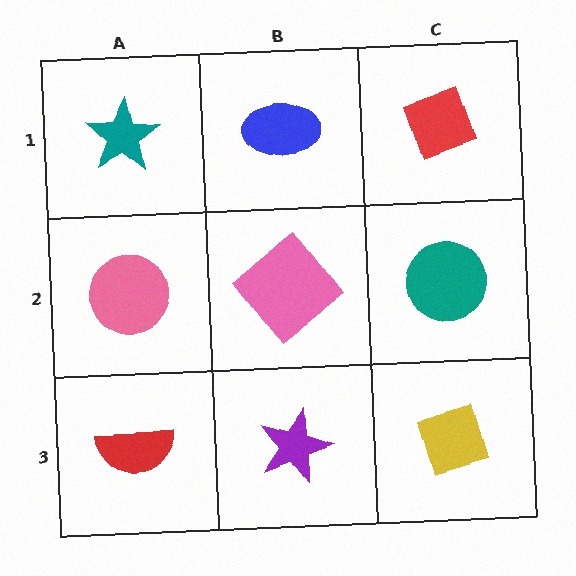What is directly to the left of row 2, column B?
A pink circle.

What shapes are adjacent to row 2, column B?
A blue ellipse (row 1, column B), a purple star (row 3, column B), a pink circle (row 2, column A), a teal circle (row 2, column C).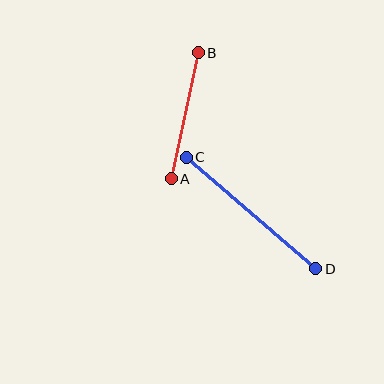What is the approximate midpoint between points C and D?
The midpoint is at approximately (251, 213) pixels.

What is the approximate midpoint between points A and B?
The midpoint is at approximately (185, 116) pixels.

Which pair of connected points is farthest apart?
Points C and D are farthest apart.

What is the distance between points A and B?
The distance is approximately 129 pixels.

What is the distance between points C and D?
The distance is approximately 171 pixels.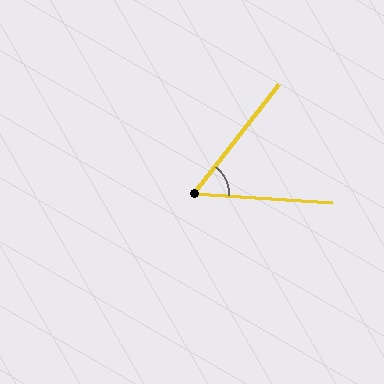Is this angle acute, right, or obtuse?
It is acute.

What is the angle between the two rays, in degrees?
Approximately 56 degrees.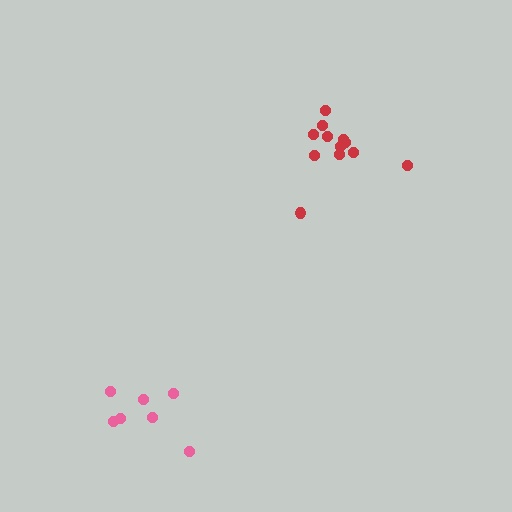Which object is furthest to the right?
The red cluster is rightmost.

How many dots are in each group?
Group 1: 12 dots, Group 2: 7 dots (19 total).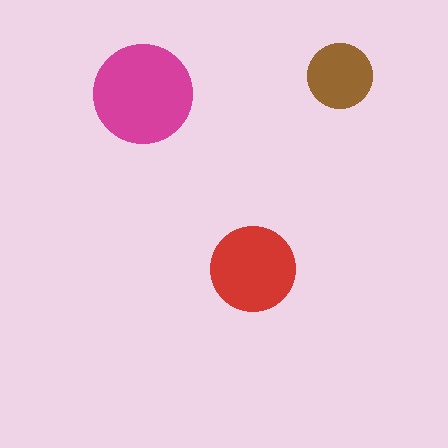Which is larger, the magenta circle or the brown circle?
The magenta one.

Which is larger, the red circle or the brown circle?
The red one.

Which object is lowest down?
The red circle is bottommost.